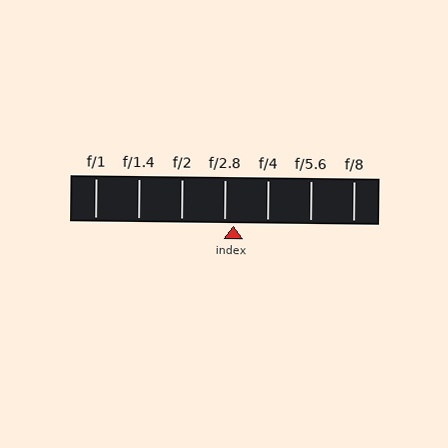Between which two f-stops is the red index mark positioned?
The index mark is between f/2.8 and f/4.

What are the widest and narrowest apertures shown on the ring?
The widest aperture shown is f/1 and the narrowest is f/8.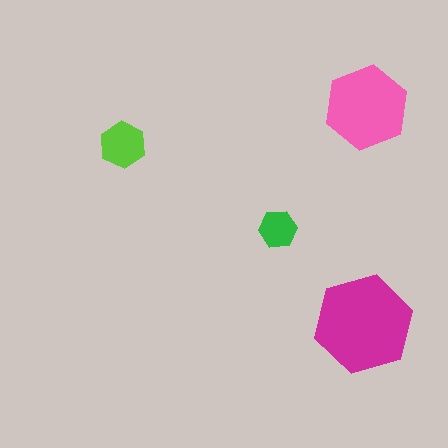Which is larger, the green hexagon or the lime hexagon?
The lime one.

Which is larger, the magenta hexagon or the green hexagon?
The magenta one.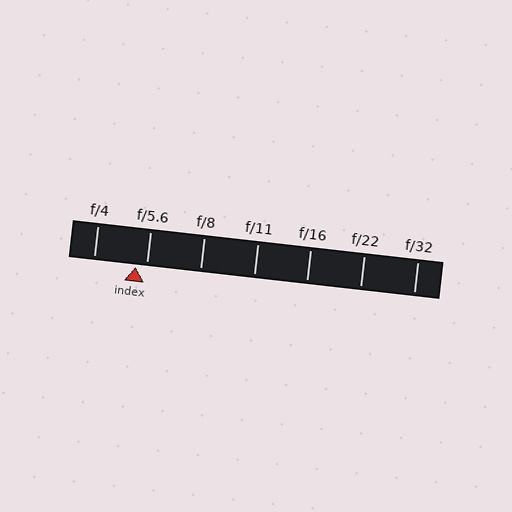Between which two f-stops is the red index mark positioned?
The index mark is between f/4 and f/5.6.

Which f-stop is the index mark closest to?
The index mark is closest to f/5.6.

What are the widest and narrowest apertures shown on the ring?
The widest aperture shown is f/4 and the narrowest is f/32.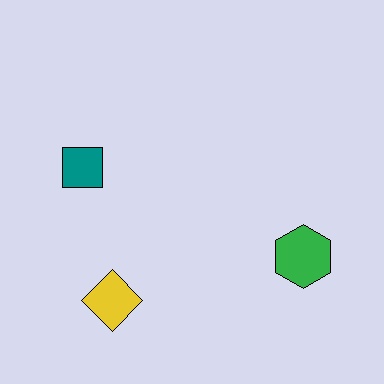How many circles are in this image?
There are no circles.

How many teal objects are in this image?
There is 1 teal object.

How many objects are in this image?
There are 3 objects.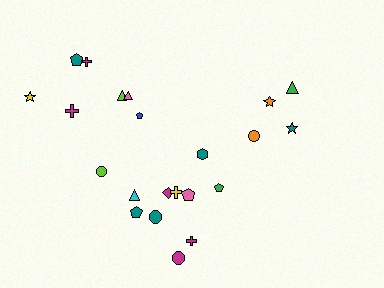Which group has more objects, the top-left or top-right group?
The top-left group.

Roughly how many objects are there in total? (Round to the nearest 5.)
Roughly 20 objects in total.